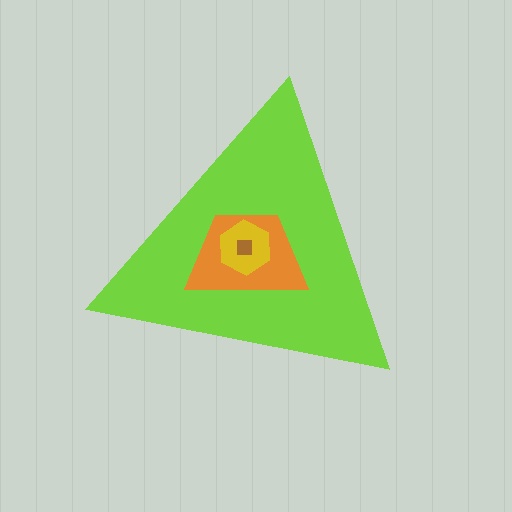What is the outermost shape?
The lime triangle.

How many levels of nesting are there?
4.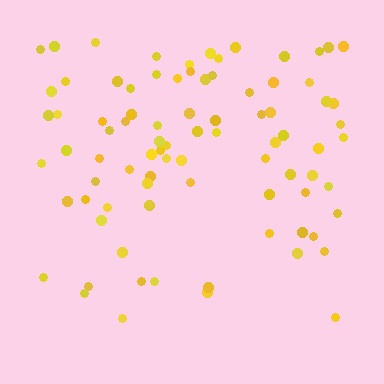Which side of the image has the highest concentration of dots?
The top.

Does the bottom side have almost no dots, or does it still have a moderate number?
Still a moderate number, just noticeably fewer than the top.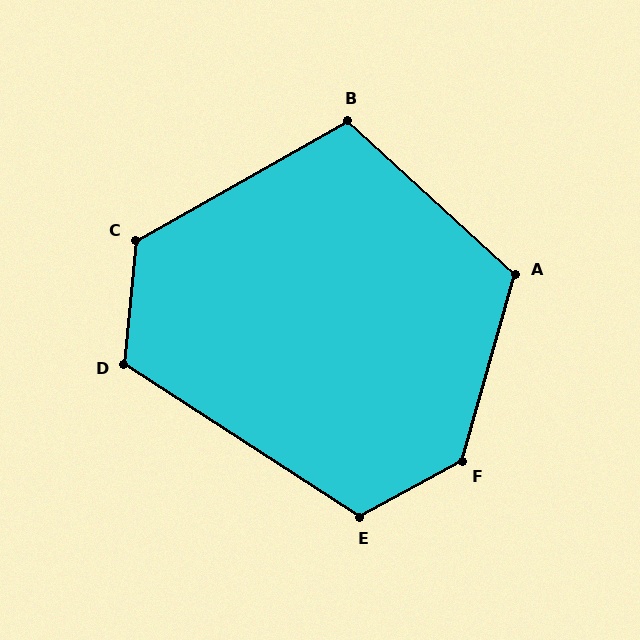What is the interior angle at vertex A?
Approximately 117 degrees (obtuse).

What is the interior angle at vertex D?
Approximately 118 degrees (obtuse).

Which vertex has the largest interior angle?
F, at approximately 134 degrees.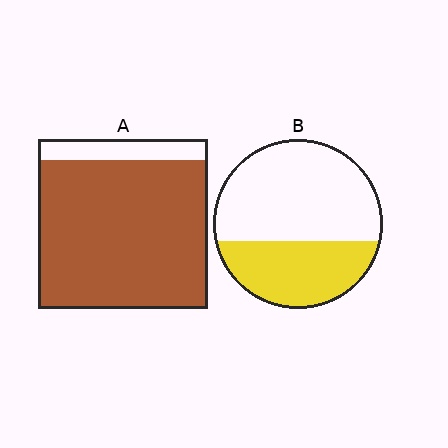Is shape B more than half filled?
No.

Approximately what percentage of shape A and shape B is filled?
A is approximately 90% and B is approximately 35%.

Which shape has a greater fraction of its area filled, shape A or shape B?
Shape A.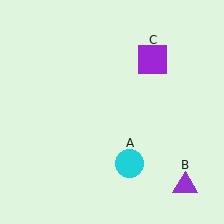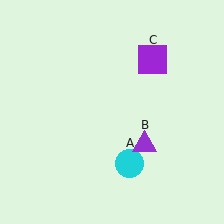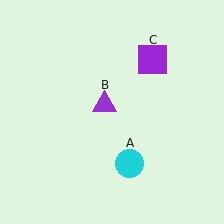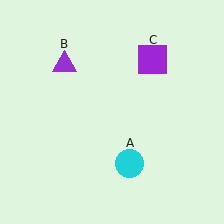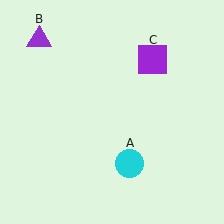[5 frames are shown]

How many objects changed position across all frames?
1 object changed position: purple triangle (object B).